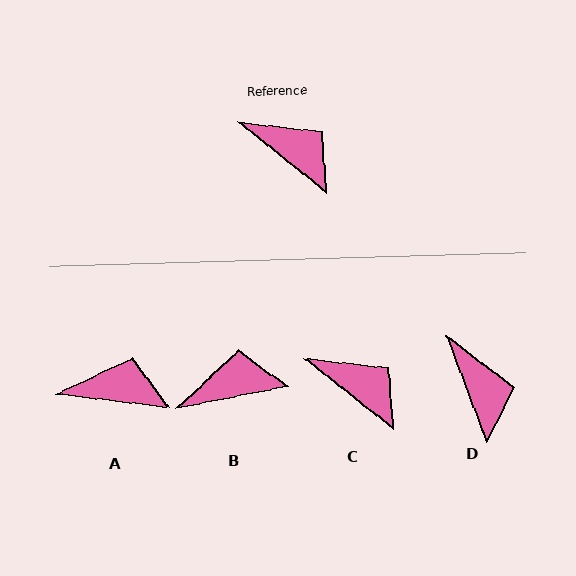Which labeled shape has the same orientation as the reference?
C.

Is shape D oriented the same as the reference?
No, it is off by about 31 degrees.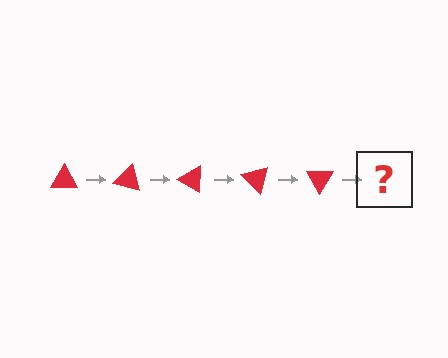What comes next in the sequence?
The next element should be a red triangle rotated 75 degrees.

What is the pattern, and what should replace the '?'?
The pattern is that the triangle rotates 15 degrees each step. The '?' should be a red triangle rotated 75 degrees.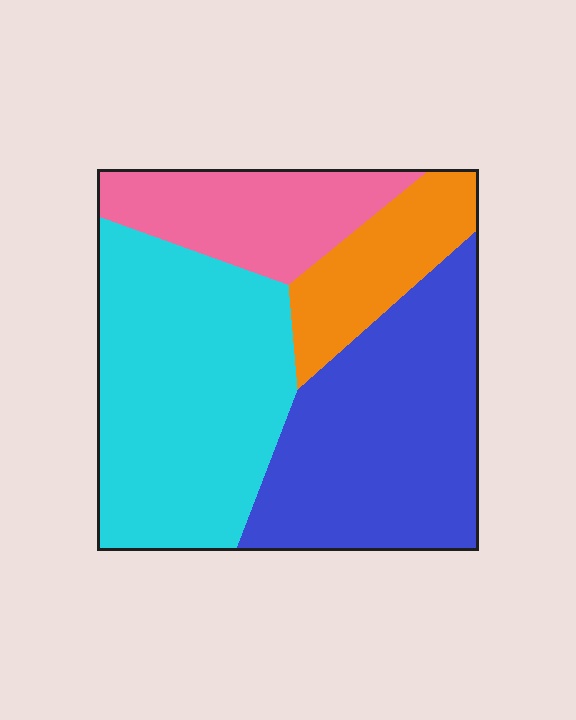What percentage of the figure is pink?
Pink takes up about one sixth (1/6) of the figure.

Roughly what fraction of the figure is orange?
Orange covers about 15% of the figure.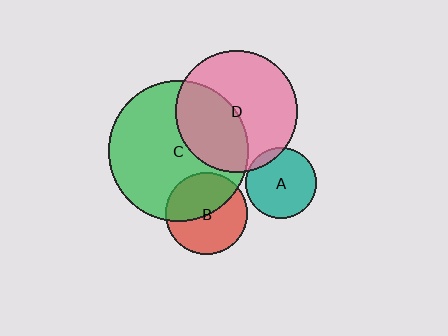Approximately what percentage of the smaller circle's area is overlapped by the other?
Approximately 10%.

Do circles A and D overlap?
Yes.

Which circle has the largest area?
Circle C (green).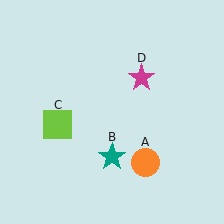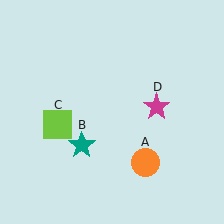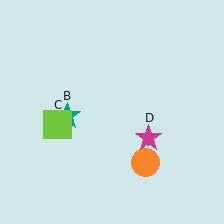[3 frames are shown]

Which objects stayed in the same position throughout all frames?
Orange circle (object A) and lime square (object C) remained stationary.